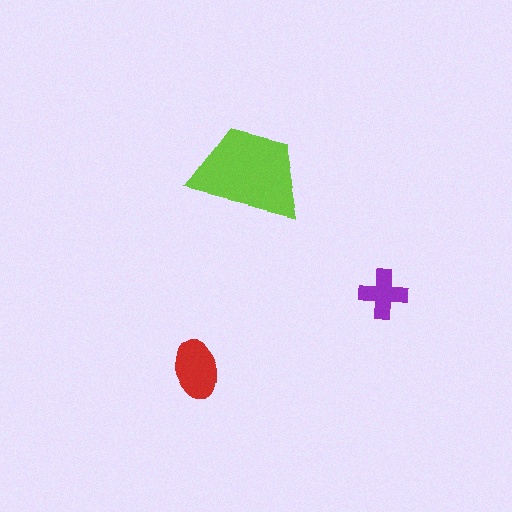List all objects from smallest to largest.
The purple cross, the red ellipse, the lime trapezoid.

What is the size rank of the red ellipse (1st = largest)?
2nd.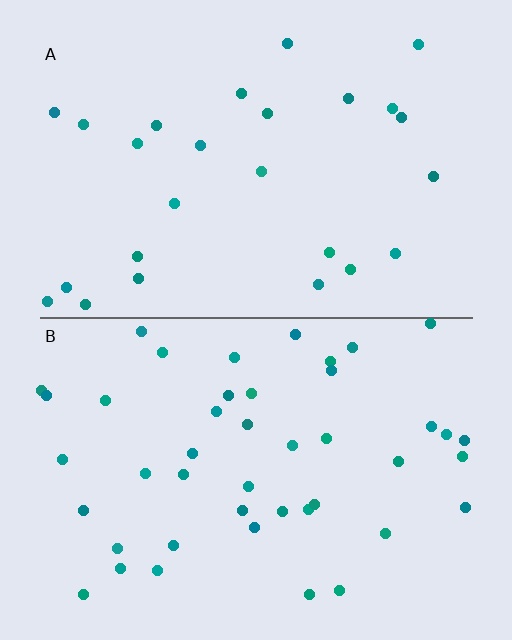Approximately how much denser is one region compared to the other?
Approximately 1.8× — region B over region A.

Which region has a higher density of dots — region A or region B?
B (the bottom).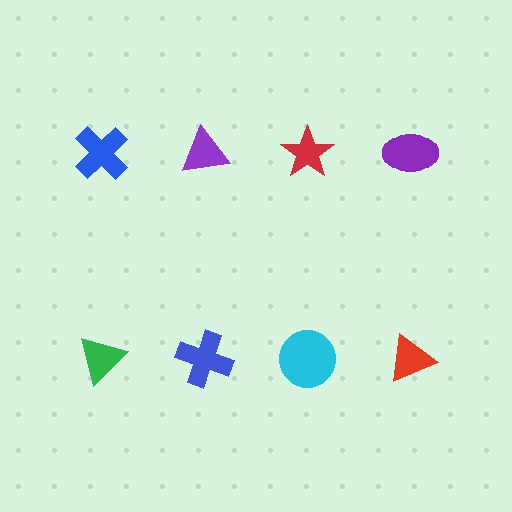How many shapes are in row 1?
4 shapes.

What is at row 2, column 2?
A blue cross.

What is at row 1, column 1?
A blue cross.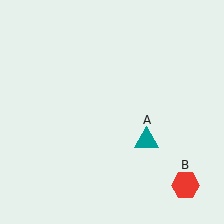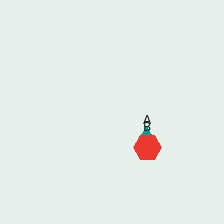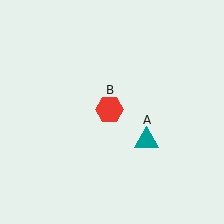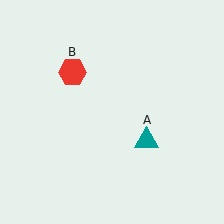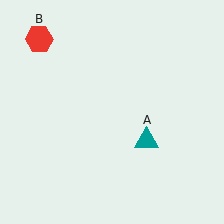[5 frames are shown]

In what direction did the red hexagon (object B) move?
The red hexagon (object B) moved up and to the left.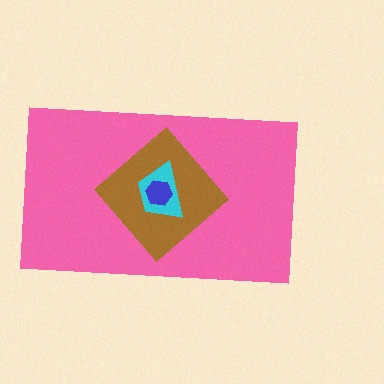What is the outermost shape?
The pink rectangle.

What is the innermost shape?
The blue hexagon.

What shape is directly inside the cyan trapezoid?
The blue hexagon.